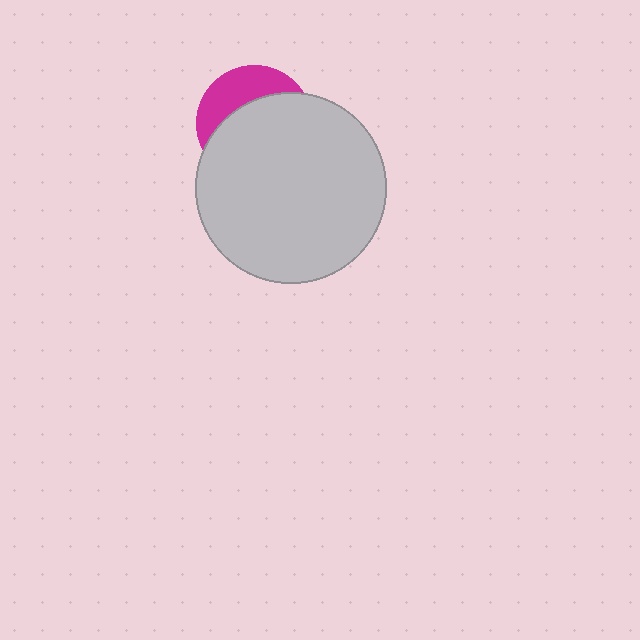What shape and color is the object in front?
The object in front is a light gray circle.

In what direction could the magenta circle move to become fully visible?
The magenta circle could move up. That would shift it out from behind the light gray circle entirely.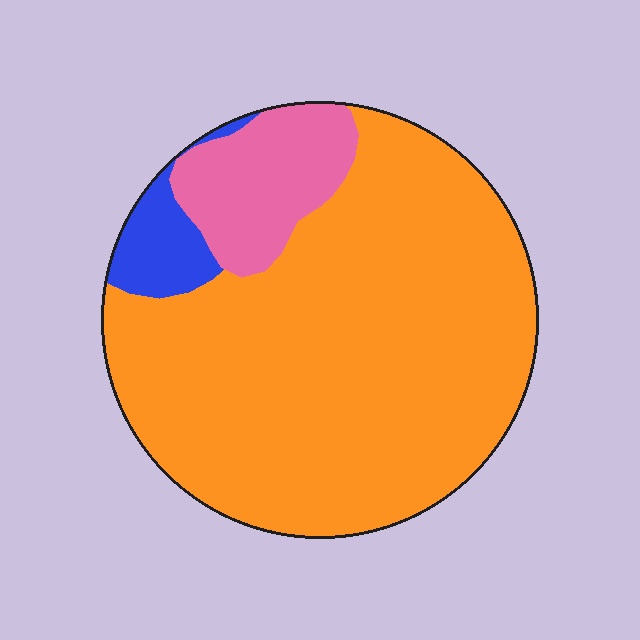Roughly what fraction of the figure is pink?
Pink covers around 15% of the figure.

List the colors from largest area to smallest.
From largest to smallest: orange, pink, blue.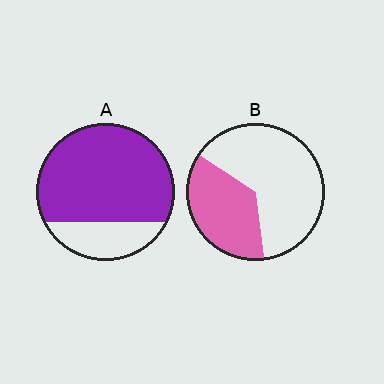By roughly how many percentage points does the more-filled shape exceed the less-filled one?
By roughly 40 percentage points (A over B).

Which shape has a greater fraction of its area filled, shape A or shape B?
Shape A.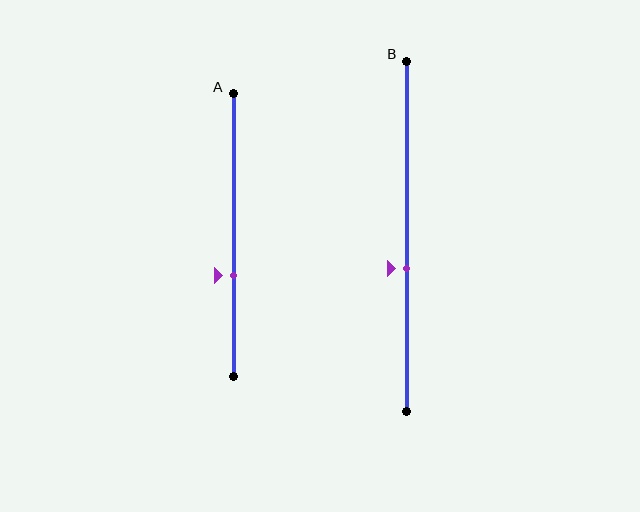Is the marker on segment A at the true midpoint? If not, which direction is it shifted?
No, the marker on segment A is shifted downward by about 14% of the segment length.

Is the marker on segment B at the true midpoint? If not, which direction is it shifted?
No, the marker on segment B is shifted downward by about 9% of the segment length.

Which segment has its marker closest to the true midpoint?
Segment B has its marker closest to the true midpoint.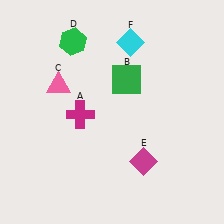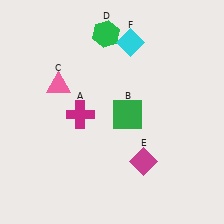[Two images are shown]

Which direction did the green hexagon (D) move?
The green hexagon (D) moved right.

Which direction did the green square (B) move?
The green square (B) moved down.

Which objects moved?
The objects that moved are: the green square (B), the green hexagon (D).